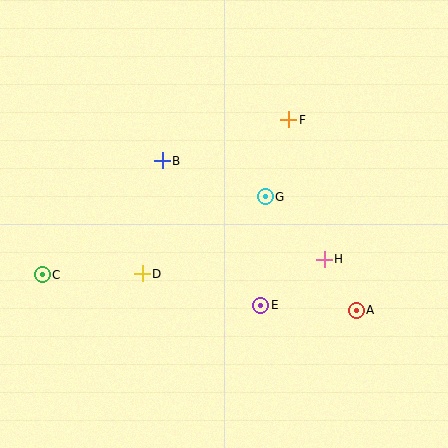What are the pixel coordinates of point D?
Point D is at (142, 274).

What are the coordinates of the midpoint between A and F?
The midpoint between A and F is at (323, 215).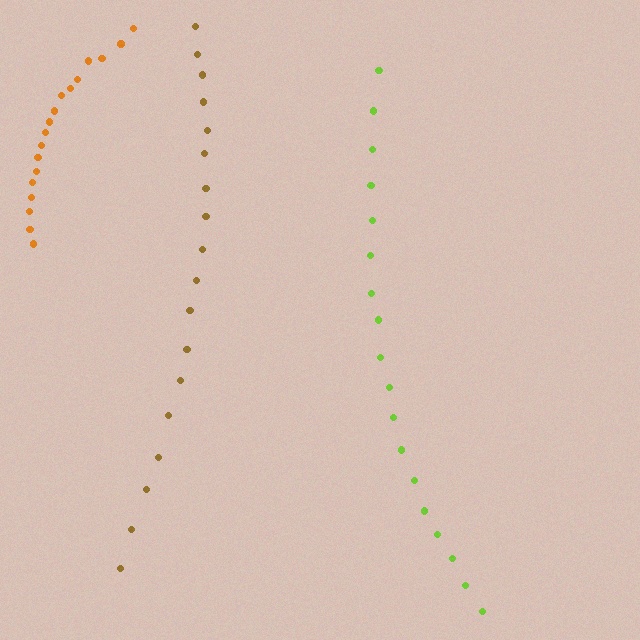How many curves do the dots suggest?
There are 3 distinct paths.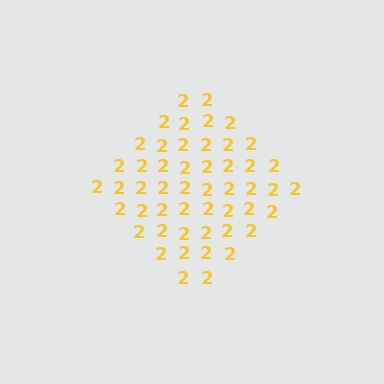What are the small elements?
The small elements are digit 2's.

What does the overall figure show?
The overall figure shows a diamond.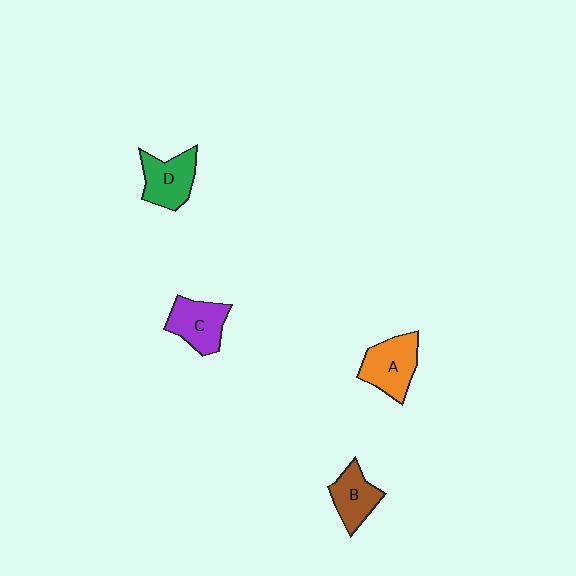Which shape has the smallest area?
Shape B (brown).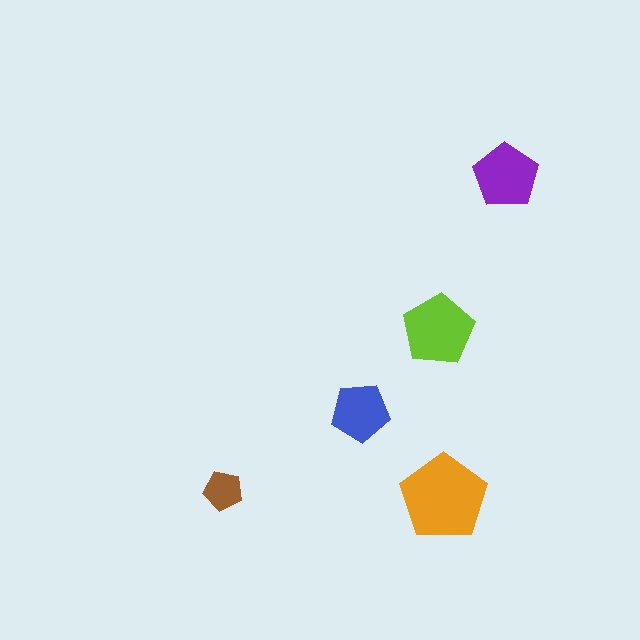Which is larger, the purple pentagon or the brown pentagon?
The purple one.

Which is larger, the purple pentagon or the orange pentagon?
The orange one.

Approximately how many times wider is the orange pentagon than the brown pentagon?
About 2 times wider.